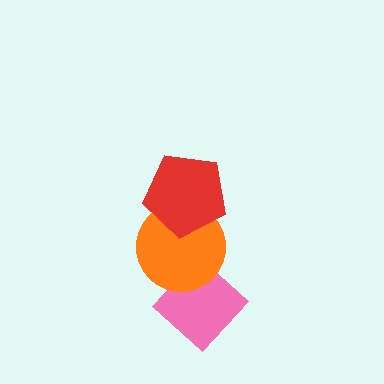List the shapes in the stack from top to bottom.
From top to bottom: the red pentagon, the orange circle, the pink diamond.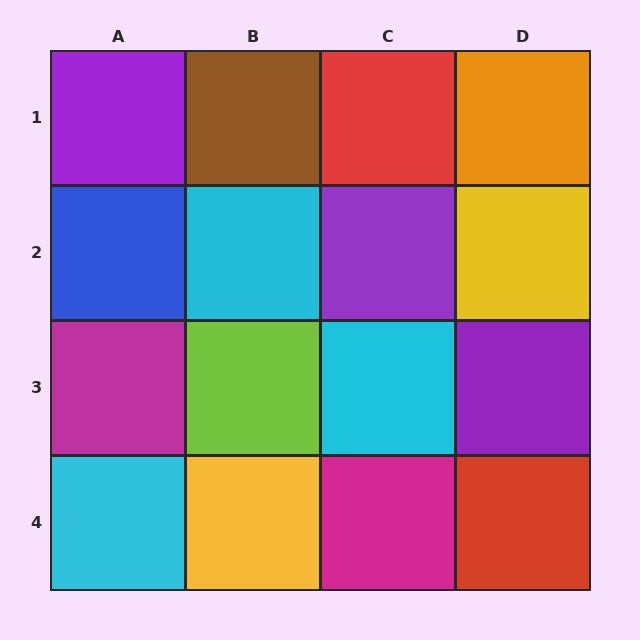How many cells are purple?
3 cells are purple.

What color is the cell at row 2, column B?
Cyan.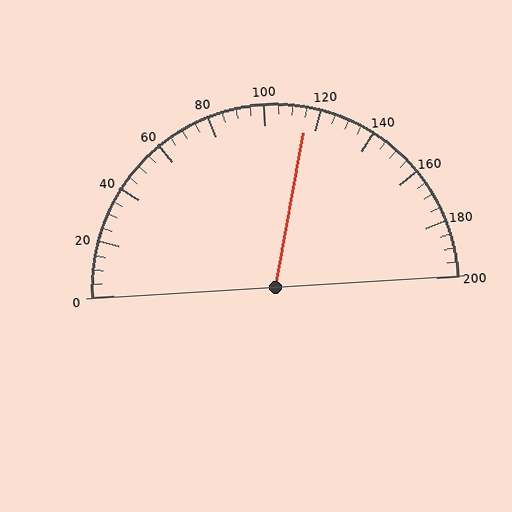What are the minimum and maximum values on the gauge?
The gauge ranges from 0 to 200.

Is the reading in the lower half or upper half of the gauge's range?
The reading is in the upper half of the range (0 to 200).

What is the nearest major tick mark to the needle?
The nearest major tick mark is 120.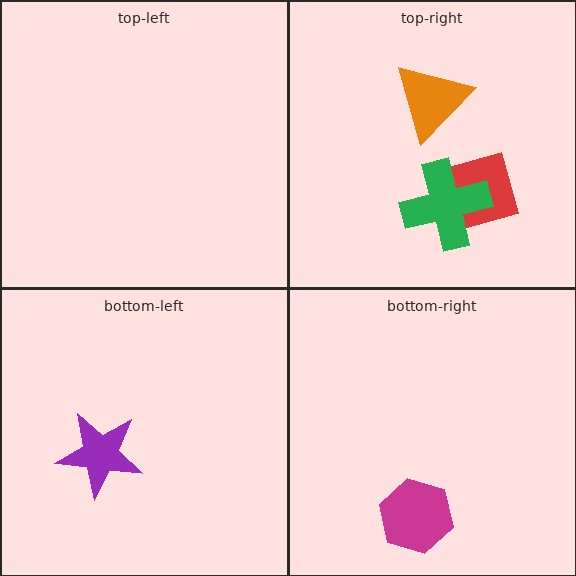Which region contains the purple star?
The bottom-left region.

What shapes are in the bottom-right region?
The magenta hexagon.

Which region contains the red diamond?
The top-right region.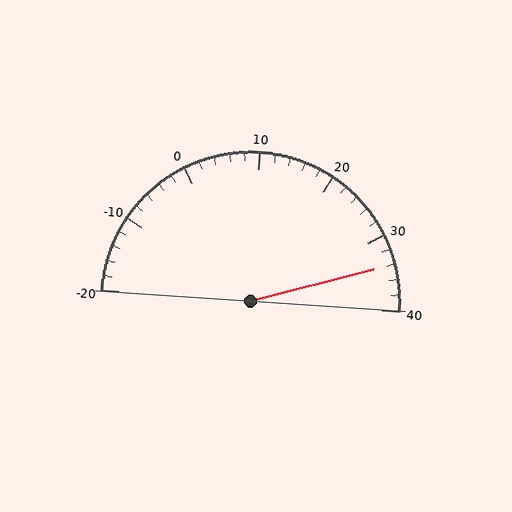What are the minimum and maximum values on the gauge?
The gauge ranges from -20 to 40.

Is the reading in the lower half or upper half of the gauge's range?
The reading is in the upper half of the range (-20 to 40).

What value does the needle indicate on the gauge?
The needle indicates approximately 34.